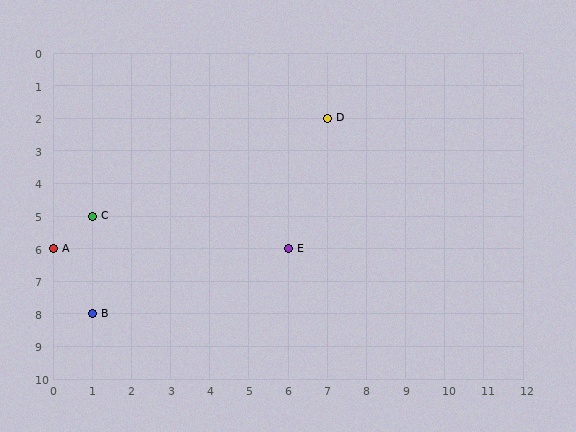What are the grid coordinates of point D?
Point D is at grid coordinates (7, 2).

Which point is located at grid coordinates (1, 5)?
Point C is at (1, 5).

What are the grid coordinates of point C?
Point C is at grid coordinates (1, 5).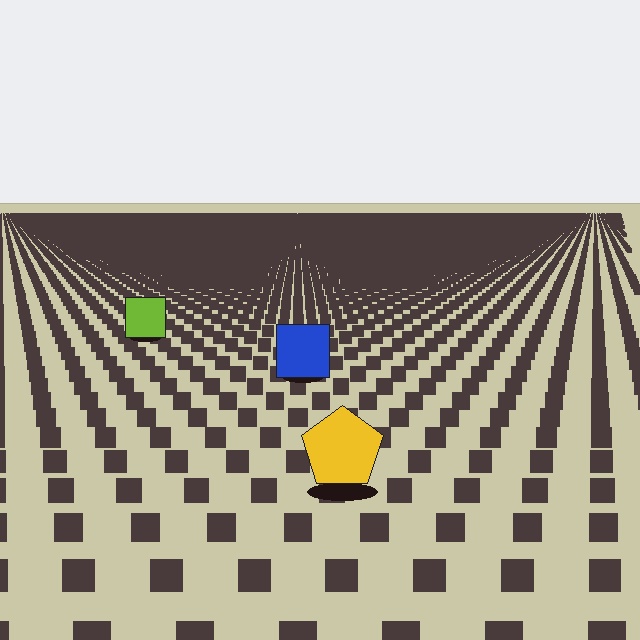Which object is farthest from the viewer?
The lime square is farthest from the viewer. It appears smaller and the ground texture around it is denser.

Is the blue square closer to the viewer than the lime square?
Yes. The blue square is closer — you can tell from the texture gradient: the ground texture is coarser near it.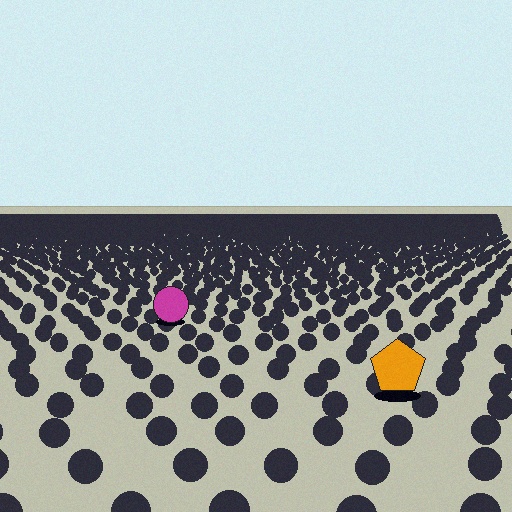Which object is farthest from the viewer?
The magenta circle is farthest from the viewer. It appears smaller and the ground texture around it is denser.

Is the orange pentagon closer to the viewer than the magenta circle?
Yes. The orange pentagon is closer — you can tell from the texture gradient: the ground texture is coarser near it.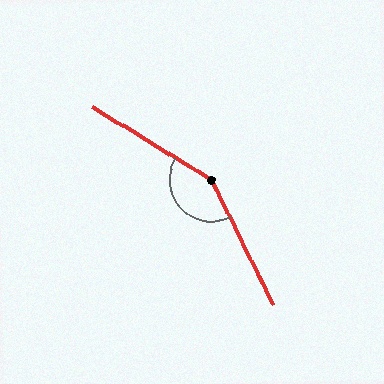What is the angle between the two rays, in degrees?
Approximately 148 degrees.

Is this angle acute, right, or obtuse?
It is obtuse.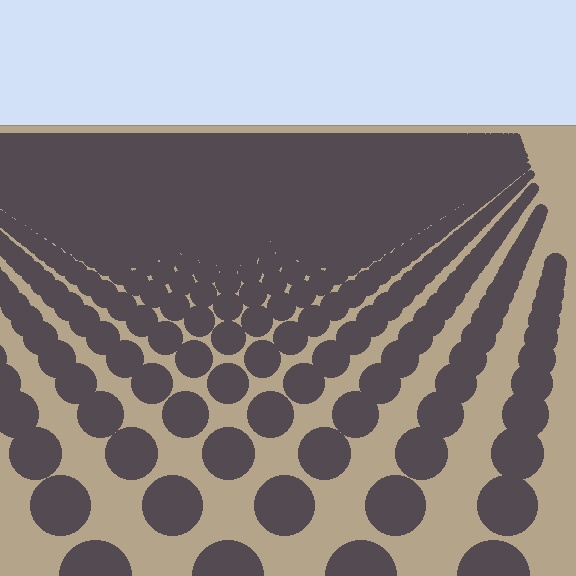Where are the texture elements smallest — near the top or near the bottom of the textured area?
Near the top.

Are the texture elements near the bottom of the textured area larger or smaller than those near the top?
Larger. Near the bottom, elements are closer to the viewer and appear at a bigger on-screen size.